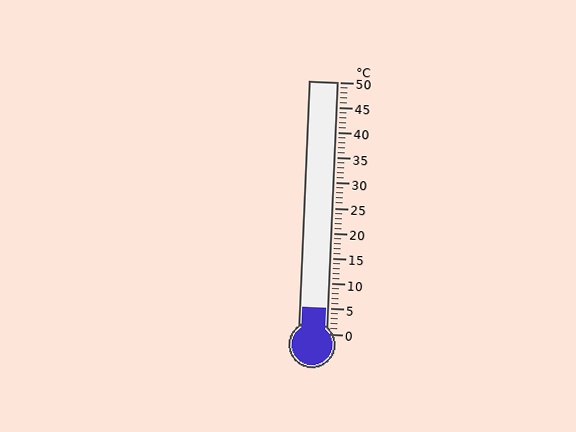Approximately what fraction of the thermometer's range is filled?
The thermometer is filled to approximately 10% of its range.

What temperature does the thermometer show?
The thermometer shows approximately 5°C.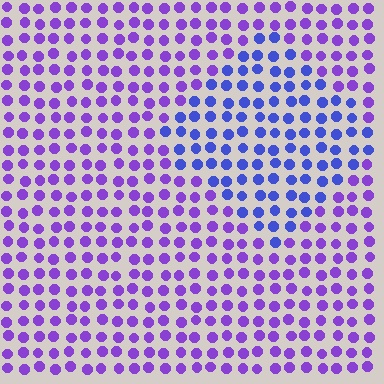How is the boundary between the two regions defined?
The boundary is defined purely by a slight shift in hue (about 36 degrees). Spacing, size, and orientation are identical on both sides.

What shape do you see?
I see a diamond.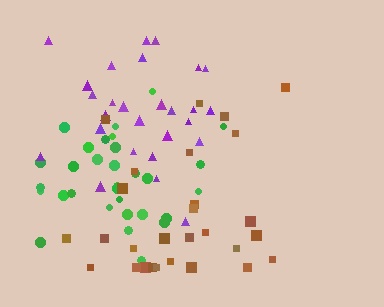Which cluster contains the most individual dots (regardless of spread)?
Green (31).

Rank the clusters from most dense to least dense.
green, purple, brown.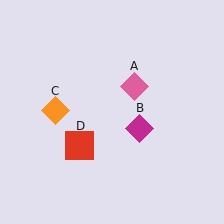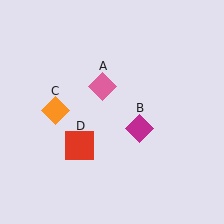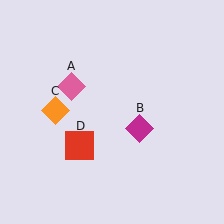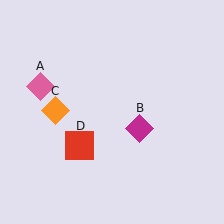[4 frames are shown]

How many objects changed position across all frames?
1 object changed position: pink diamond (object A).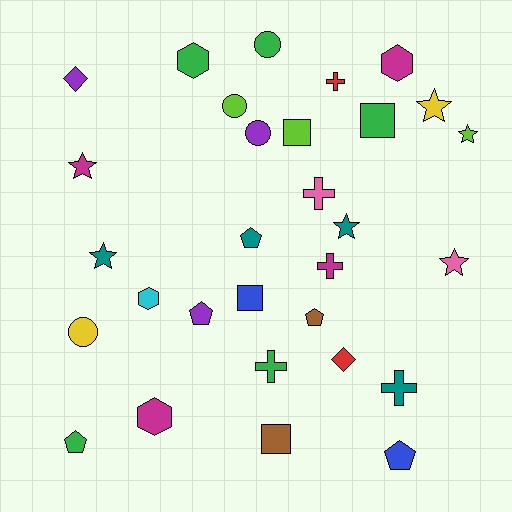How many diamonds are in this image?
There are 2 diamonds.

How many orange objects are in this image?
There are no orange objects.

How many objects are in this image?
There are 30 objects.